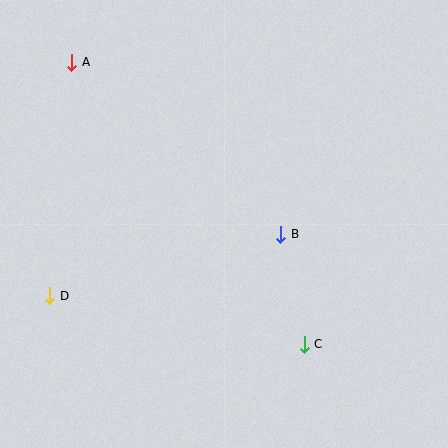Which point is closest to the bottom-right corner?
Point C is closest to the bottom-right corner.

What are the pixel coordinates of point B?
Point B is at (281, 234).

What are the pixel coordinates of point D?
Point D is at (50, 296).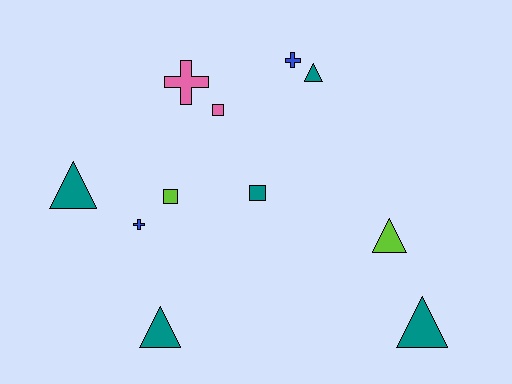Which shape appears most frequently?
Triangle, with 5 objects.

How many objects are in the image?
There are 11 objects.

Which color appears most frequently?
Teal, with 5 objects.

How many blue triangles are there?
There are no blue triangles.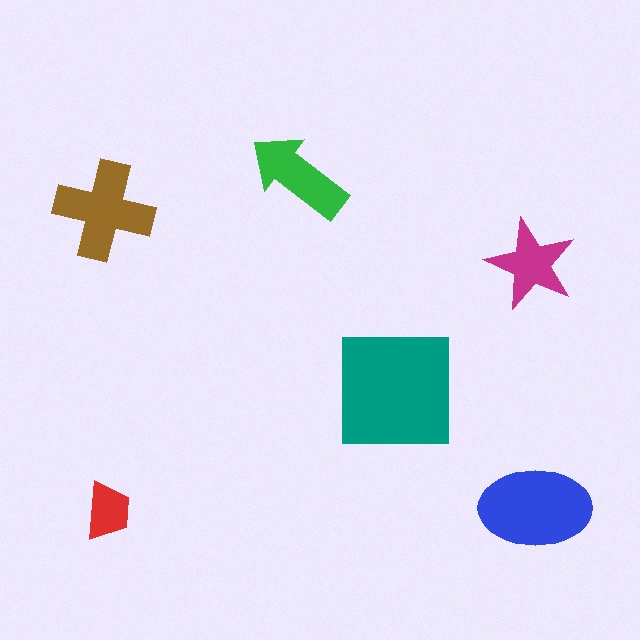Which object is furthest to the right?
The blue ellipse is rightmost.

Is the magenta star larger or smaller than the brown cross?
Smaller.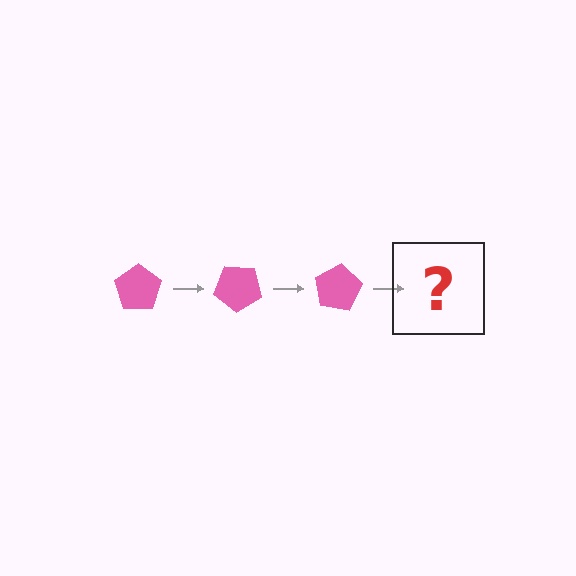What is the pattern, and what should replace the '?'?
The pattern is that the pentagon rotates 40 degrees each step. The '?' should be a pink pentagon rotated 120 degrees.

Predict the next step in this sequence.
The next step is a pink pentagon rotated 120 degrees.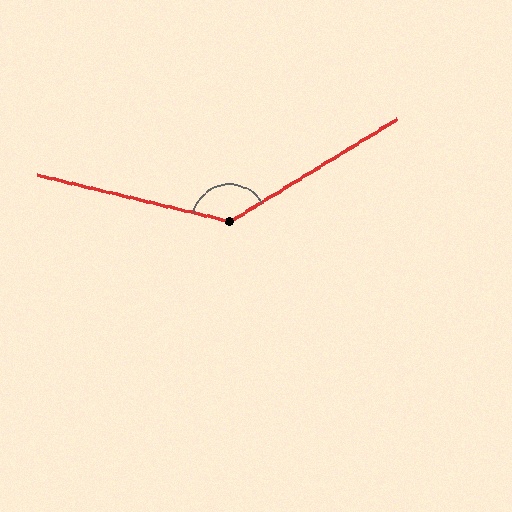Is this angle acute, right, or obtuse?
It is obtuse.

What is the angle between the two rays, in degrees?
Approximately 135 degrees.